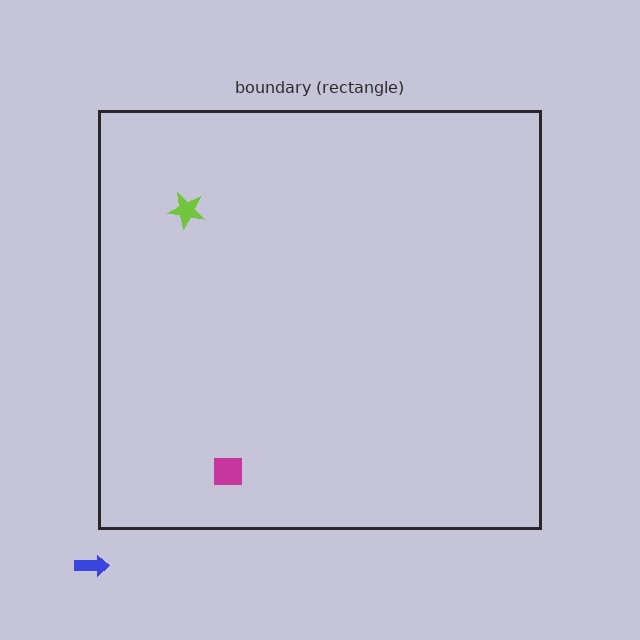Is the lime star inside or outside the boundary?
Inside.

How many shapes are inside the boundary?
2 inside, 1 outside.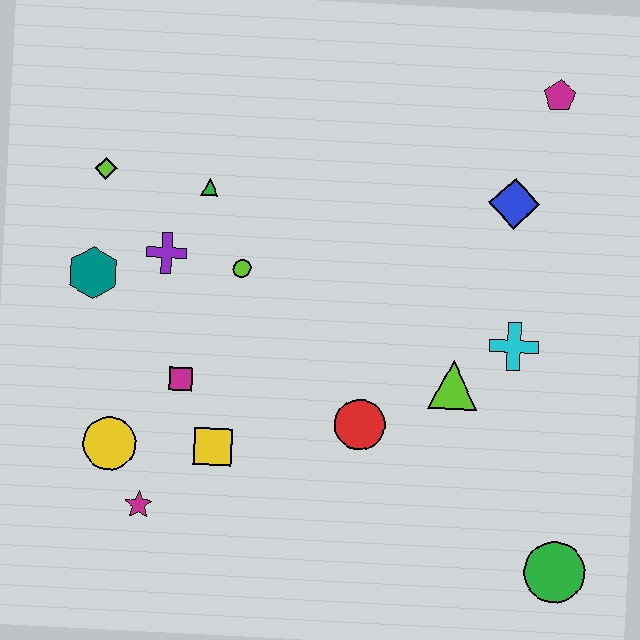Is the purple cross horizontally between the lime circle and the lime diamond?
Yes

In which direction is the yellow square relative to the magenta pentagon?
The yellow square is below the magenta pentagon.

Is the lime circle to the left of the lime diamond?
No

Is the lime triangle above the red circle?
Yes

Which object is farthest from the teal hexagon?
The green circle is farthest from the teal hexagon.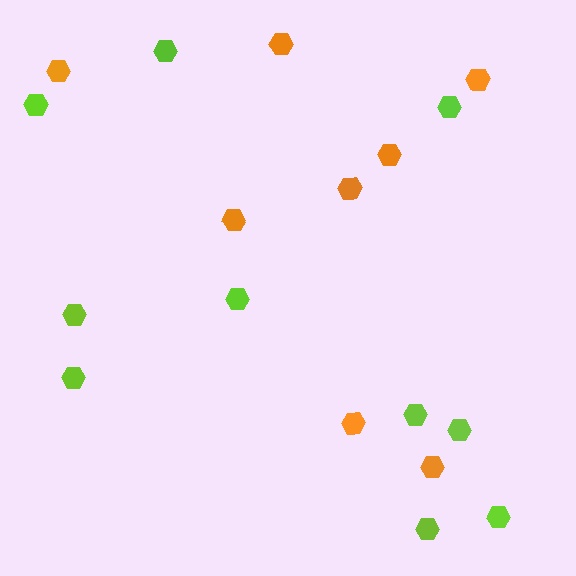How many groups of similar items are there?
There are 2 groups: one group of orange hexagons (8) and one group of lime hexagons (10).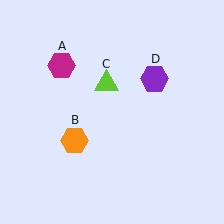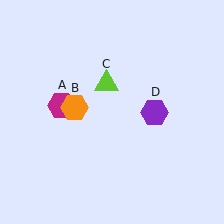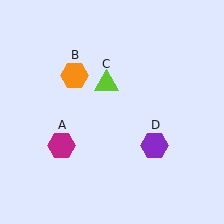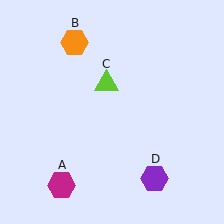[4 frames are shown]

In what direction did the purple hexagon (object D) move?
The purple hexagon (object D) moved down.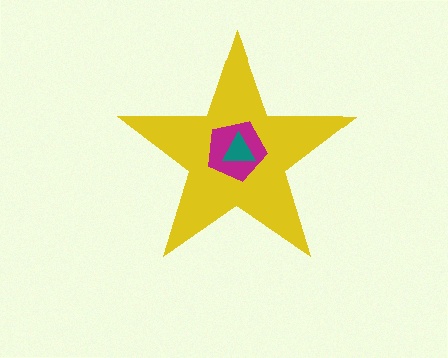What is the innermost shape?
The teal triangle.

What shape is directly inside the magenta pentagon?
The teal triangle.